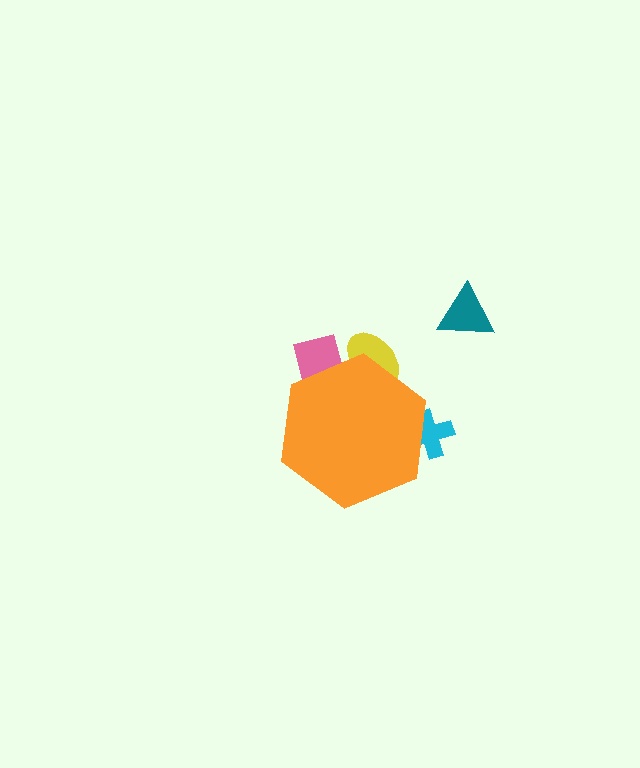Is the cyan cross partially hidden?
Yes, the cyan cross is partially hidden behind the orange hexagon.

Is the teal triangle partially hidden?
No, the teal triangle is fully visible.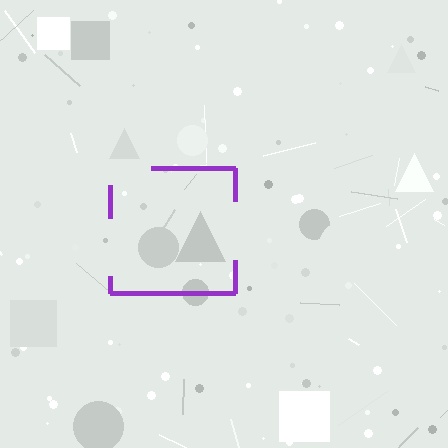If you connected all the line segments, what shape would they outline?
They would outline a square.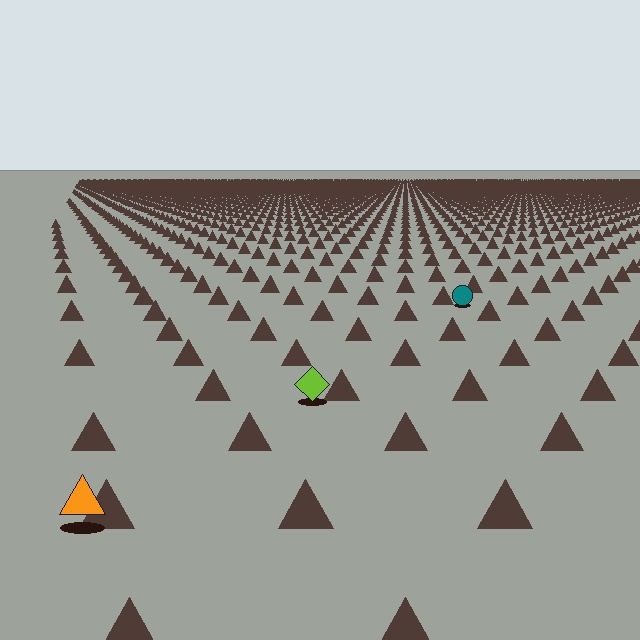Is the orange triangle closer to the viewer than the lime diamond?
Yes. The orange triangle is closer — you can tell from the texture gradient: the ground texture is coarser near it.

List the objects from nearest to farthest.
From nearest to farthest: the orange triangle, the lime diamond, the teal circle.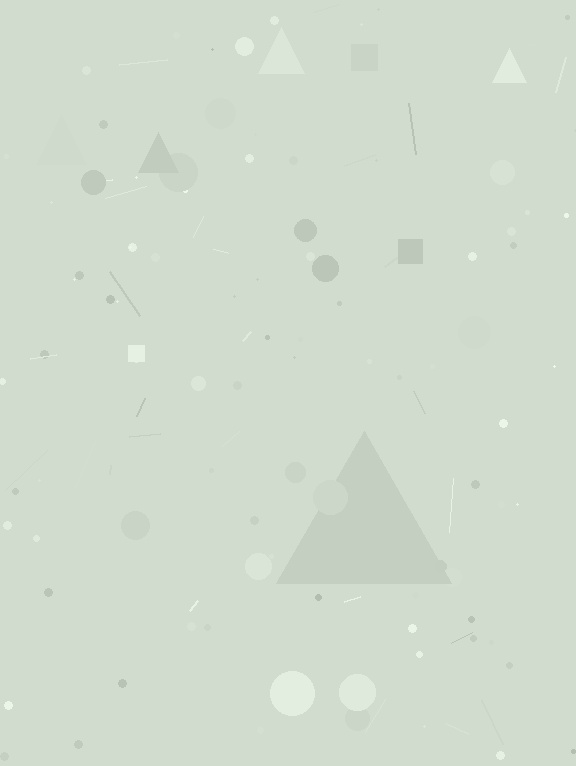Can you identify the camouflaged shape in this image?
The camouflaged shape is a triangle.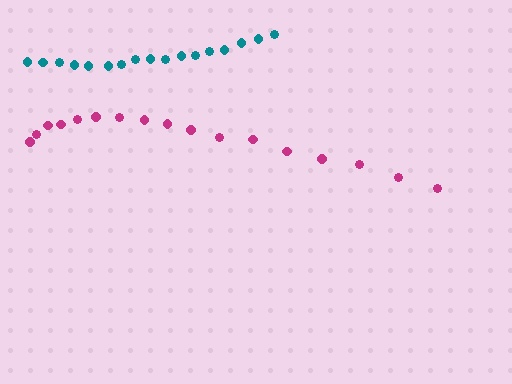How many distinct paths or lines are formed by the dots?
There are 2 distinct paths.